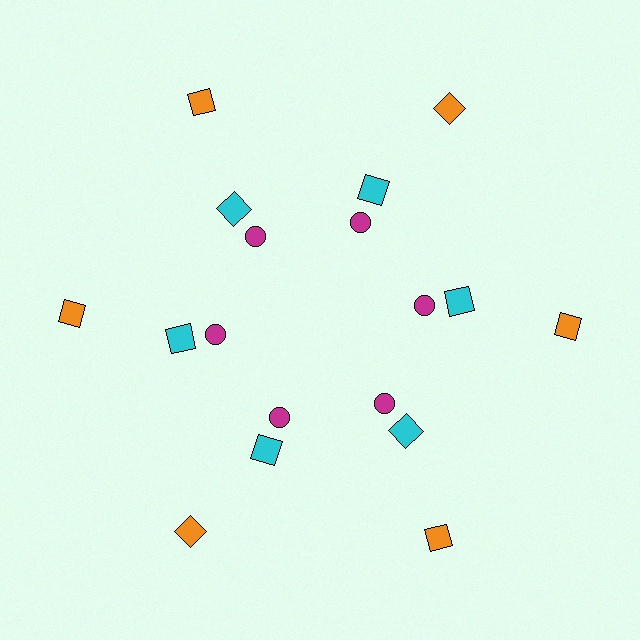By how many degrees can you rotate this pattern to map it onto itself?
The pattern maps onto itself every 60 degrees of rotation.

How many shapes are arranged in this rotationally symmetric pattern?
There are 18 shapes, arranged in 6 groups of 3.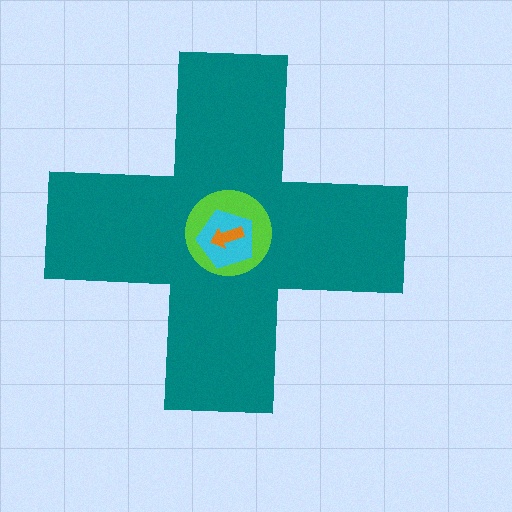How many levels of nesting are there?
4.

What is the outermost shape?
The teal cross.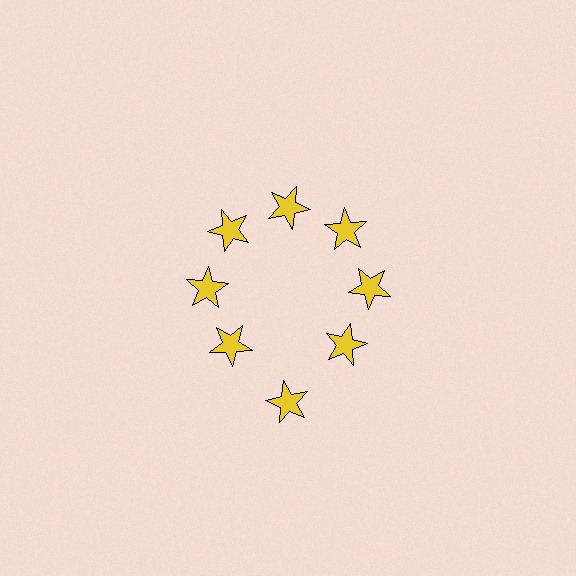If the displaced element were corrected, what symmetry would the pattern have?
It would have 8-fold rotational symmetry — the pattern would map onto itself every 45 degrees.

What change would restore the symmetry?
The symmetry would be restored by moving it inward, back onto the ring so that all 8 stars sit at equal angles and equal distance from the center.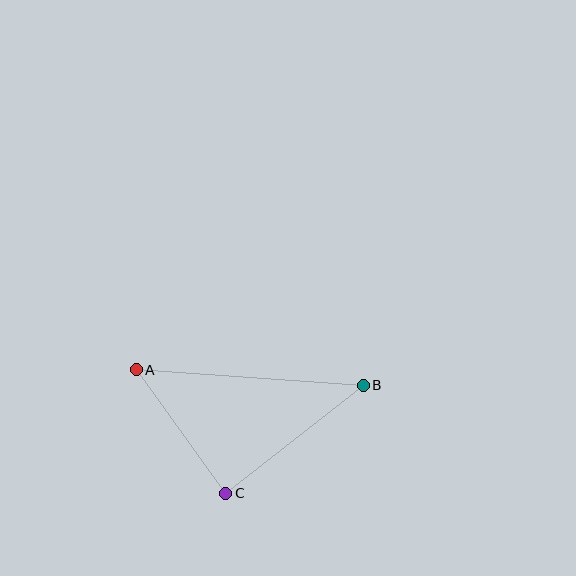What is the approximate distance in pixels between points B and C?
The distance between B and C is approximately 175 pixels.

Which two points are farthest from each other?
Points A and B are farthest from each other.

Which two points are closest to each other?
Points A and C are closest to each other.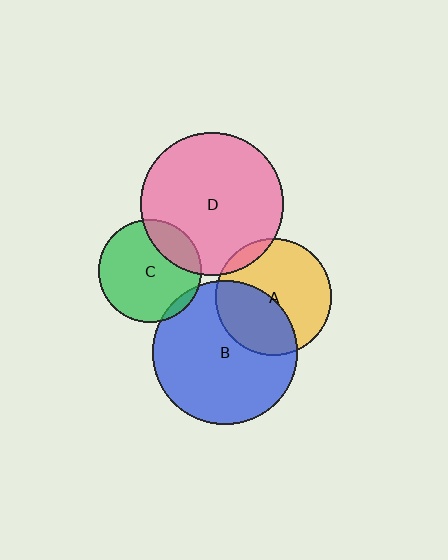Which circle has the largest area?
Circle B (blue).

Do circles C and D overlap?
Yes.